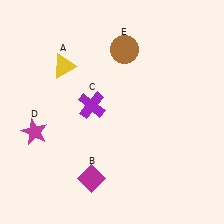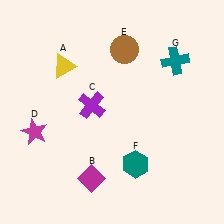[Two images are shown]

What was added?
A teal hexagon (F), a teal cross (G) were added in Image 2.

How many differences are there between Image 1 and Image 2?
There are 2 differences between the two images.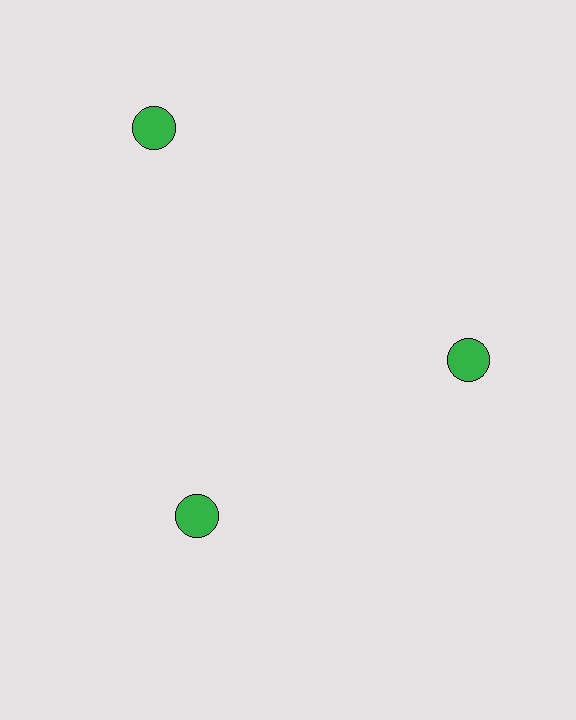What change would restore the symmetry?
The symmetry would be restored by moving it inward, back onto the ring so that all 3 circles sit at equal angles and equal distance from the center.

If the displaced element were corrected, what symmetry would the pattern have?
It would have 3-fold rotational symmetry — the pattern would map onto itself every 120 degrees.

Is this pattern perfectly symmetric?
No. The 3 green circles are arranged in a ring, but one element near the 11 o'clock position is pushed outward from the center, breaking the 3-fold rotational symmetry.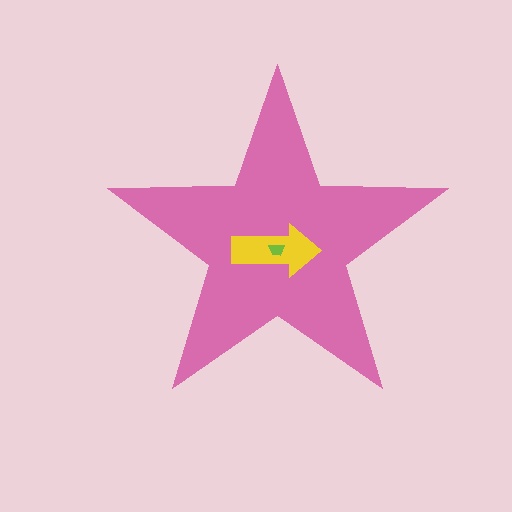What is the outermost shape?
The pink star.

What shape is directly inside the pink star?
The yellow arrow.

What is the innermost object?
The lime trapezoid.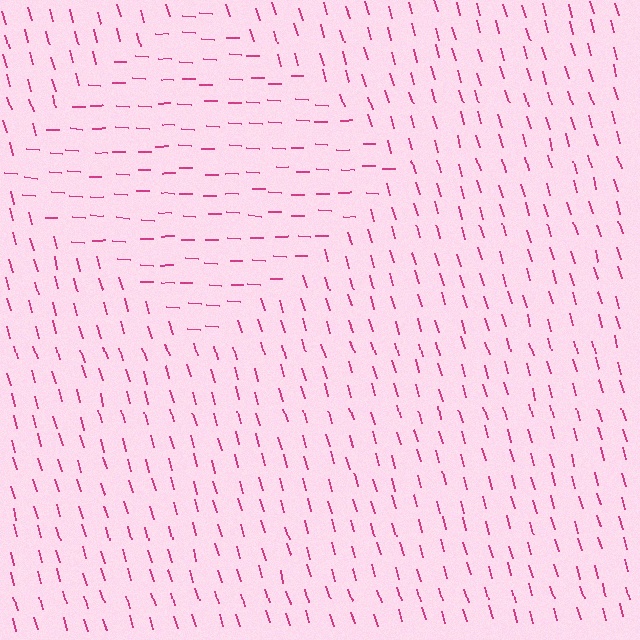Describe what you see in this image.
The image is filled with small magenta line segments. A diamond region in the image has lines oriented differently from the surrounding lines, creating a visible texture boundary.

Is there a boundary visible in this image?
Yes, there is a texture boundary formed by a change in line orientation.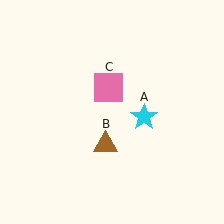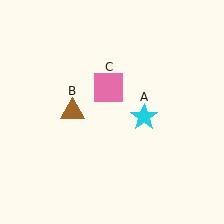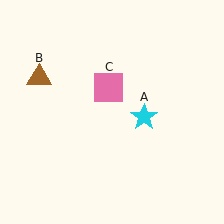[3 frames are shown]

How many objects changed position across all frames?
1 object changed position: brown triangle (object B).